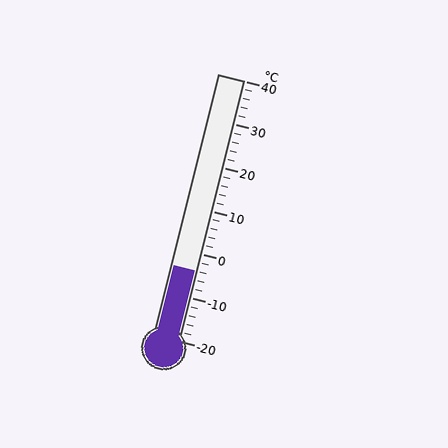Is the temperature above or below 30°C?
The temperature is below 30°C.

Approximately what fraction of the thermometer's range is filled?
The thermometer is filled to approximately 25% of its range.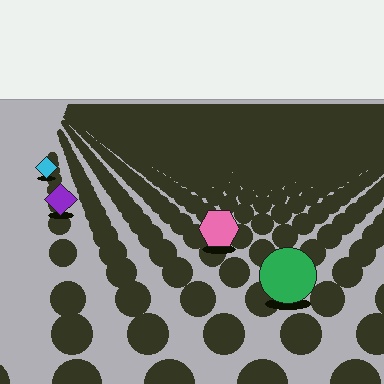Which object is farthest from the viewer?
The cyan diamond is farthest from the viewer. It appears smaller and the ground texture around it is denser.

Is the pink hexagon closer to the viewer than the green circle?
No. The green circle is closer — you can tell from the texture gradient: the ground texture is coarser near it.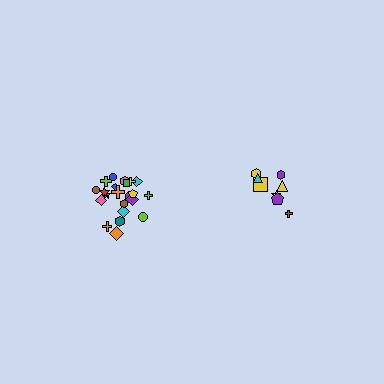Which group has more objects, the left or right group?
The left group.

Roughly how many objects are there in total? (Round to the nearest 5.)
Roughly 30 objects in total.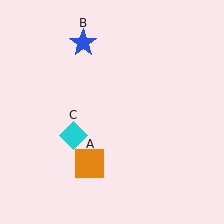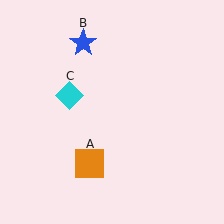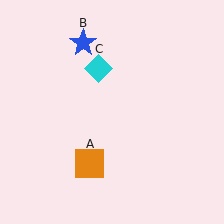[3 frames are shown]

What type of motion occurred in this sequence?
The cyan diamond (object C) rotated clockwise around the center of the scene.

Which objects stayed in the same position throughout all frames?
Orange square (object A) and blue star (object B) remained stationary.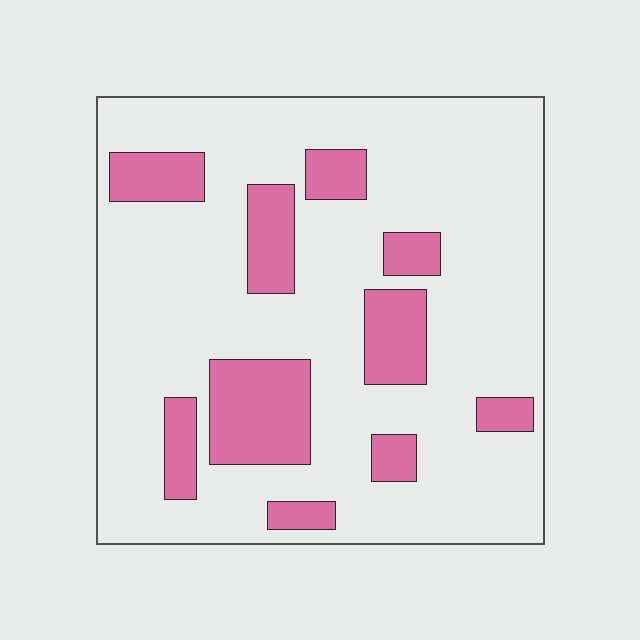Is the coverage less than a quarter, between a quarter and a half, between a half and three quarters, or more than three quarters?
Less than a quarter.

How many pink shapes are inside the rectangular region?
10.